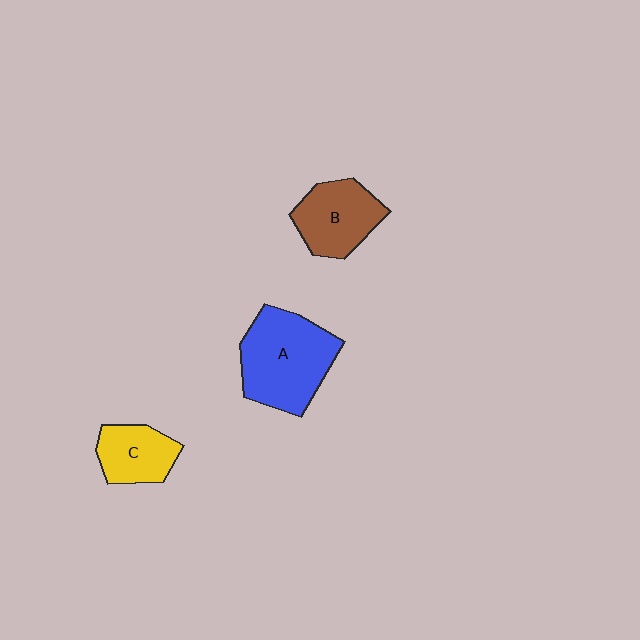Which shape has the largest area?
Shape A (blue).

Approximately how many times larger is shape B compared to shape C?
Approximately 1.3 times.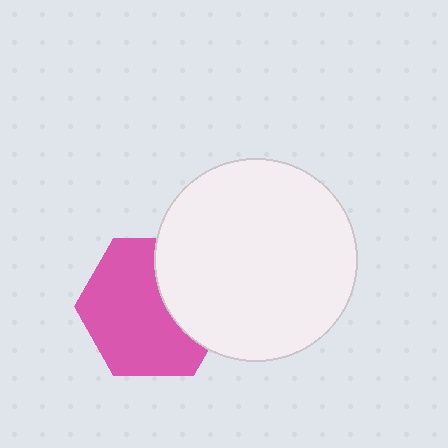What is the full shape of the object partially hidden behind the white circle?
The partially hidden object is a pink hexagon.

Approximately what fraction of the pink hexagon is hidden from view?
Roughly 34% of the pink hexagon is hidden behind the white circle.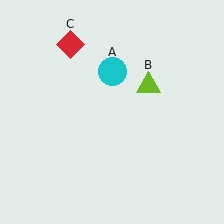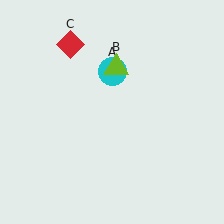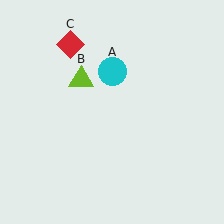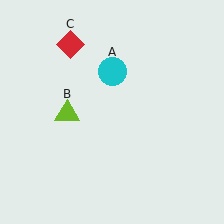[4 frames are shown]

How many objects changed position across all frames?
1 object changed position: lime triangle (object B).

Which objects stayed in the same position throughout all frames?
Cyan circle (object A) and red diamond (object C) remained stationary.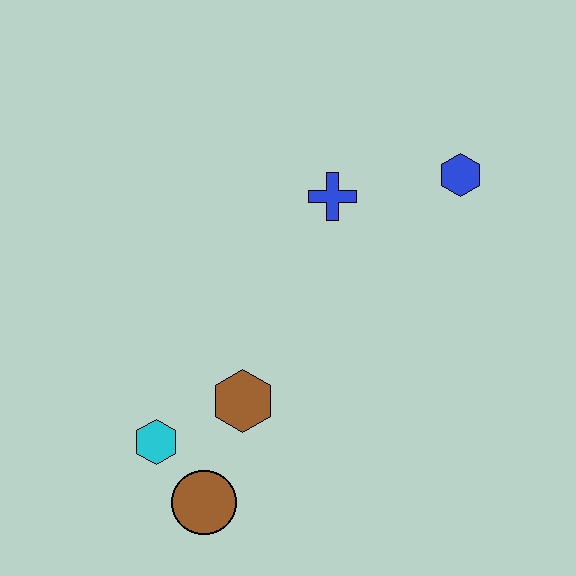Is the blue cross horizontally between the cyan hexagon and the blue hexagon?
Yes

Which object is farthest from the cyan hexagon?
The blue hexagon is farthest from the cyan hexagon.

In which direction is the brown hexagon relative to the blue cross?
The brown hexagon is below the blue cross.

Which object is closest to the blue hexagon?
The blue cross is closest to the blue hexagon.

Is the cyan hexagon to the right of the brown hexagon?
No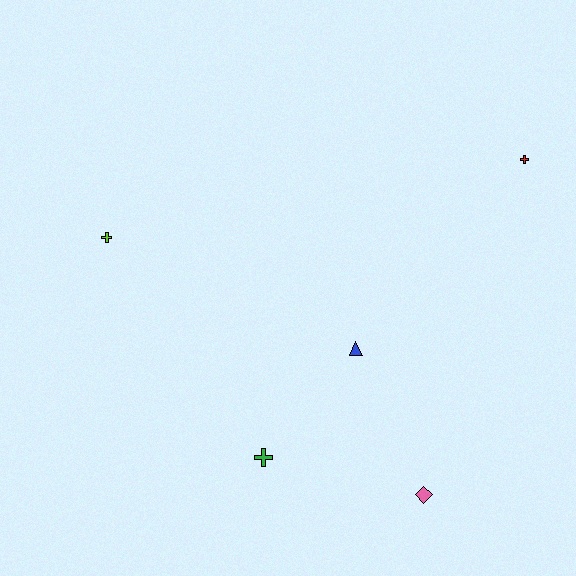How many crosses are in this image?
There are 3 crosses.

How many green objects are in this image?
There is 1 green object.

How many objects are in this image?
There are 5 objects.